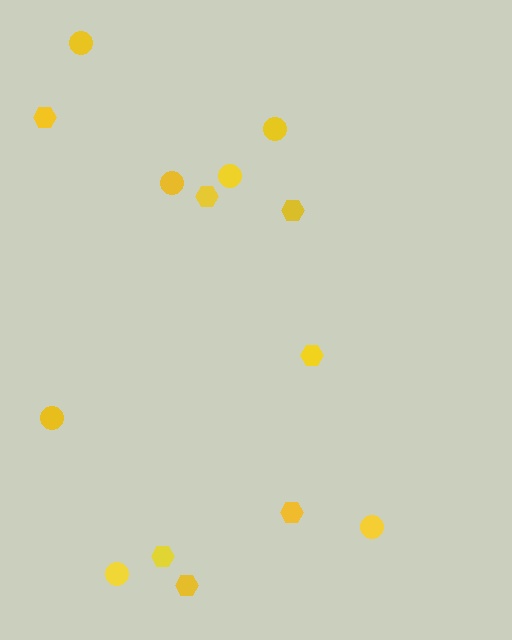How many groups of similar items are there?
There are 2 groups: one group of hexagons (7) and one group of circles (7).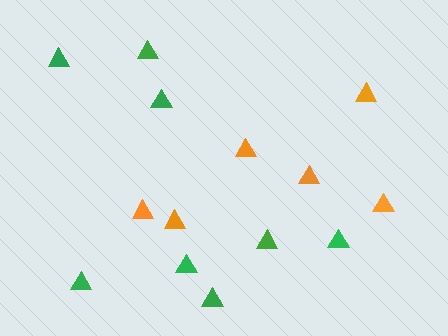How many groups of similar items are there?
There are 2 groups: one group of orange triangles (6) and one group of green triangles (8).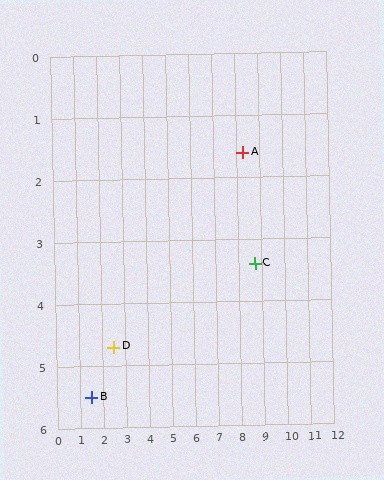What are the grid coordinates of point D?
Point D is at approximately (2.5, 4.7).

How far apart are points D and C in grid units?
Points D and C are about 6.3 grid units apart.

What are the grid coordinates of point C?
Point C is at approximately (8.7, 3.4).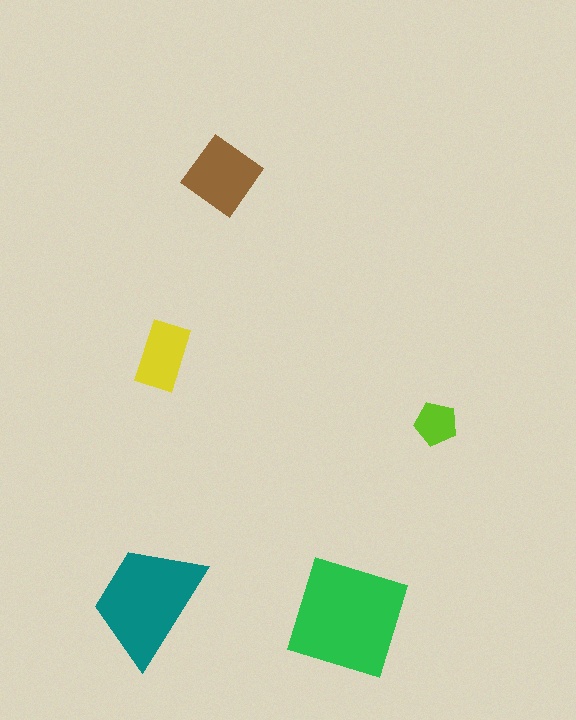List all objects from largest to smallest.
The green square, the teal trapezoid, the brown diamond, the yellow rectangle, the lime pentagon.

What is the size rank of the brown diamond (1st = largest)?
3rd.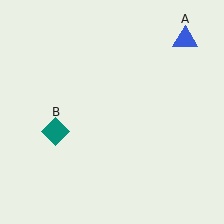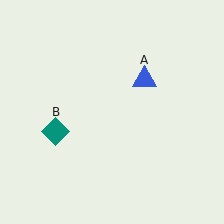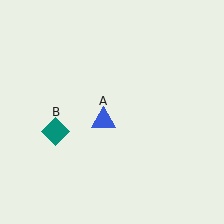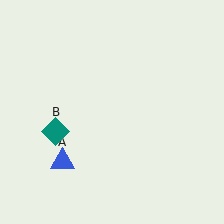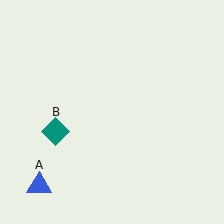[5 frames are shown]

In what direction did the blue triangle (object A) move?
The blue triangle (object A) moved down and to the left.